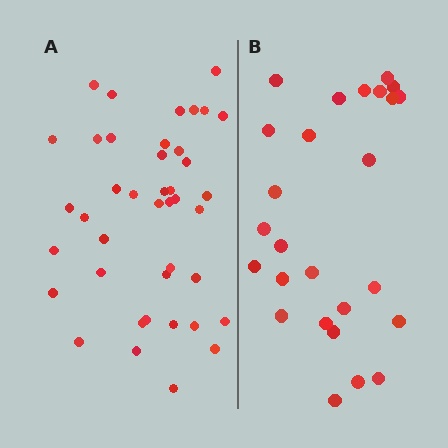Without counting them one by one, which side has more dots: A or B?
Region A (the left region) has more dots.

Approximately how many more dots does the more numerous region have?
Region A has approximately 15 more dots than region B.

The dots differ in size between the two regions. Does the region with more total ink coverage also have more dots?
No. Region B has more total ink coverage because its dots are larger, but region A actually contains more individual dots. Total area can be misleading — the number of items is what matters here.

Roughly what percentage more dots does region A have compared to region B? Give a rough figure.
About 60% more.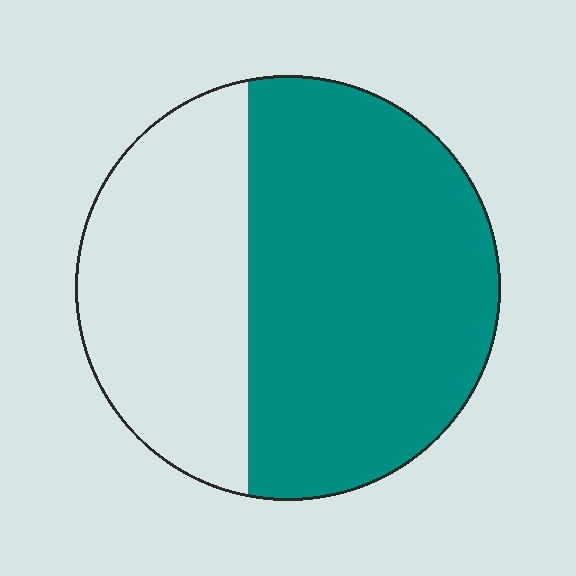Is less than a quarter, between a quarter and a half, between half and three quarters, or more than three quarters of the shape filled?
Between half and three quarters.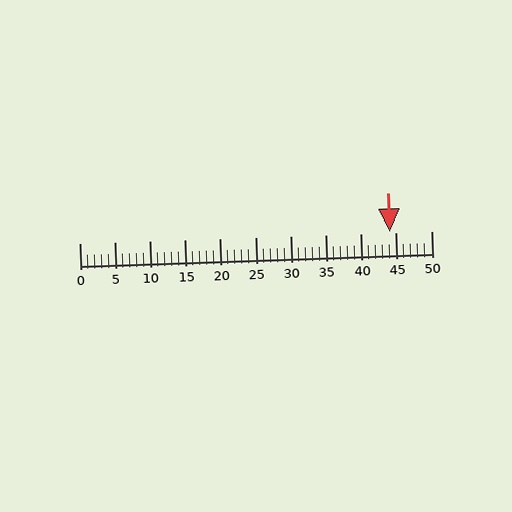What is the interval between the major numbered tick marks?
The major tick marks are spaced 5 units apart.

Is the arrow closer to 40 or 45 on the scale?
The arrow is closer to 45.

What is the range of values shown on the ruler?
The ruler shows values from 0 to 50.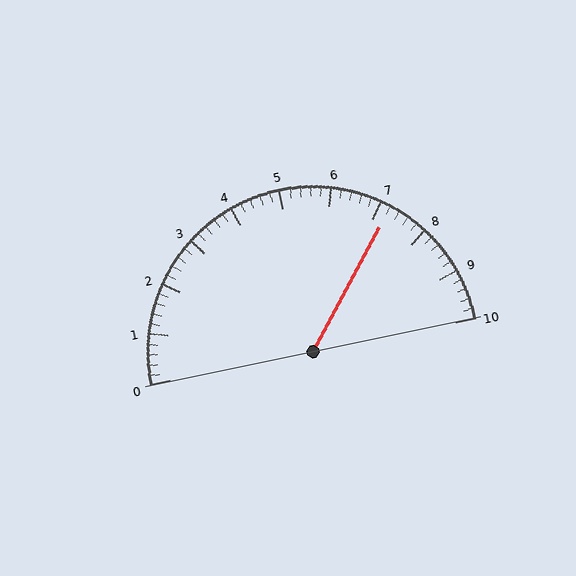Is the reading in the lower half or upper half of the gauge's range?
The reading is in the upper half of the range (0 to 10).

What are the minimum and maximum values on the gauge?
The gauge ranges from 0 to 10.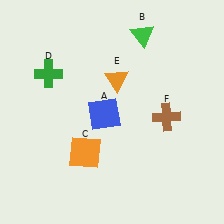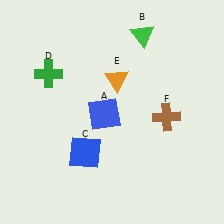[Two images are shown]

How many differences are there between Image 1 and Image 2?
There is 1 difference between the two images.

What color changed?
The square (C) changed from orange in Image 1 to blue in Image 2.